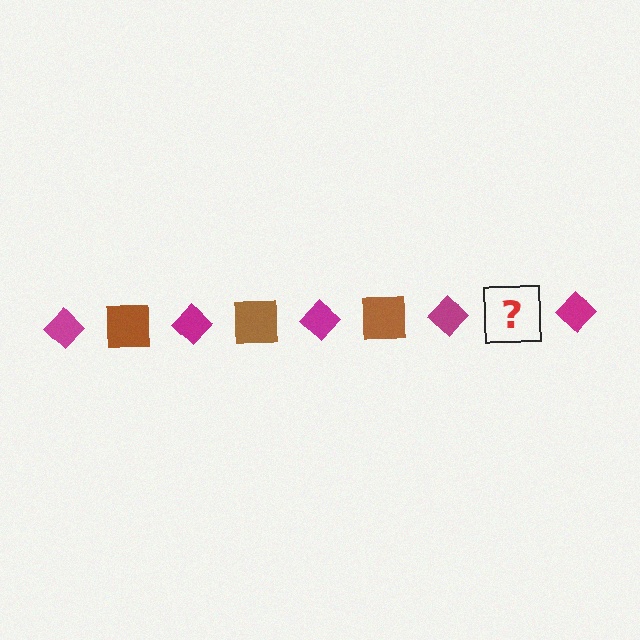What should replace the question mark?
The question mark should be replaced with a brown square.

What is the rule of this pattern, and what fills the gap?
The rule is that the pattern alternates between magenta diamond and brown square. The gap should be filled with a brown square.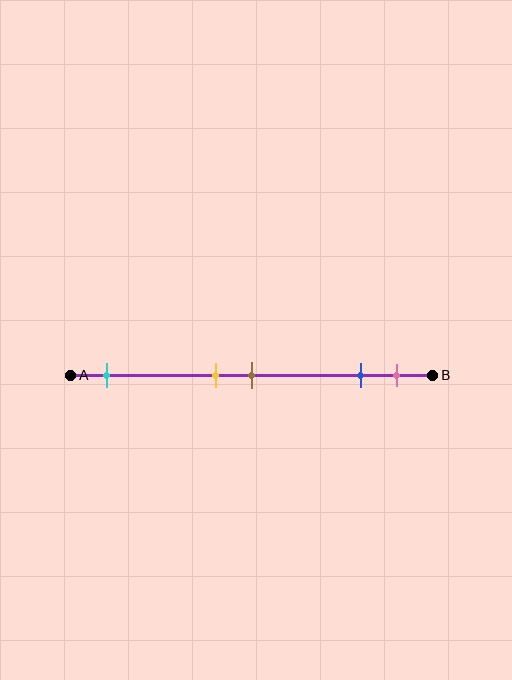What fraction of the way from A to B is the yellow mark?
The yellow mark is approximately 40% (0.4) of the way from A to B.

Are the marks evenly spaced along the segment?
No, the marks are not evenly spaced.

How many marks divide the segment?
There are 5 marks dividing the segment.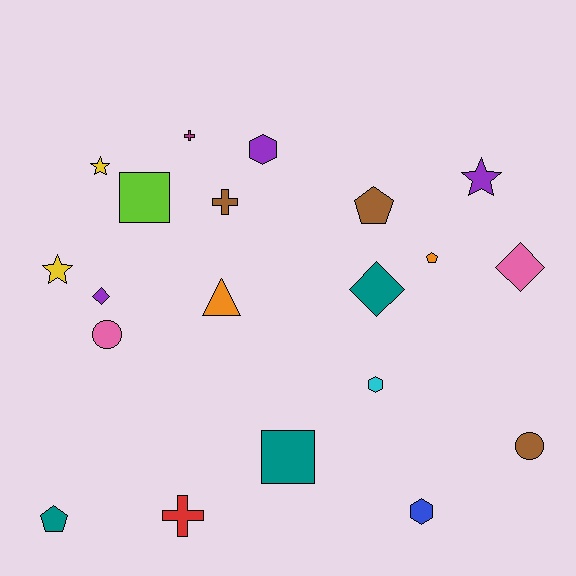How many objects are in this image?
There are 20 objects.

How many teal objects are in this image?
There are 3 teal objects.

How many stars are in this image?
There are 3 stars.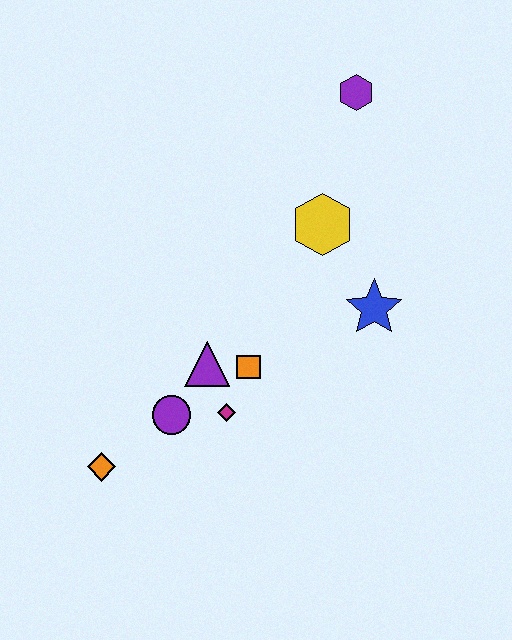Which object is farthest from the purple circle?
The purple hexagon is farthest from the purple circle.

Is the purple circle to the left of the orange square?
Yes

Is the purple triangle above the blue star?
No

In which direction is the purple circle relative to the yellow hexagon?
The purple circle is below the yellow hexagon.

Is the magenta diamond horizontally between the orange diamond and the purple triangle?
No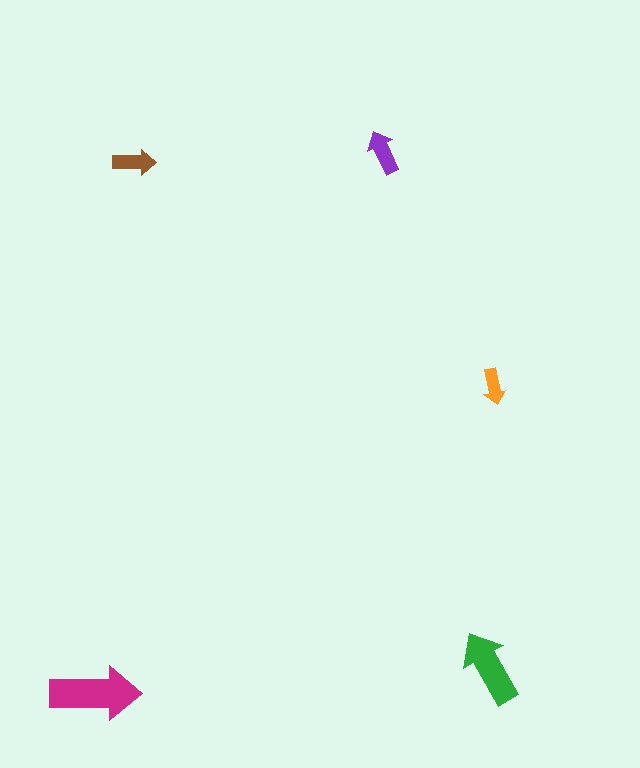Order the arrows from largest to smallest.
the magenta one, the green one, the purple one, the brown one, the orange one.